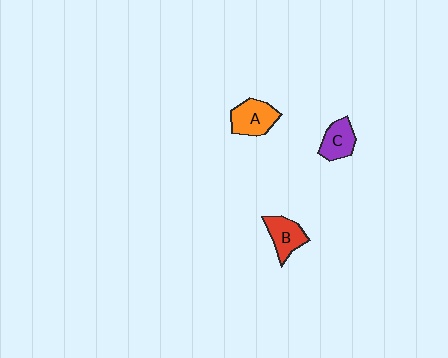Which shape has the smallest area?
Shape C (purple).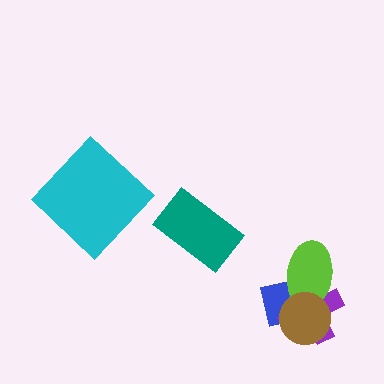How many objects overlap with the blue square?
3 objects overlap with the blue square.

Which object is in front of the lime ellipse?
The brown circle is in front of the lime ellipse.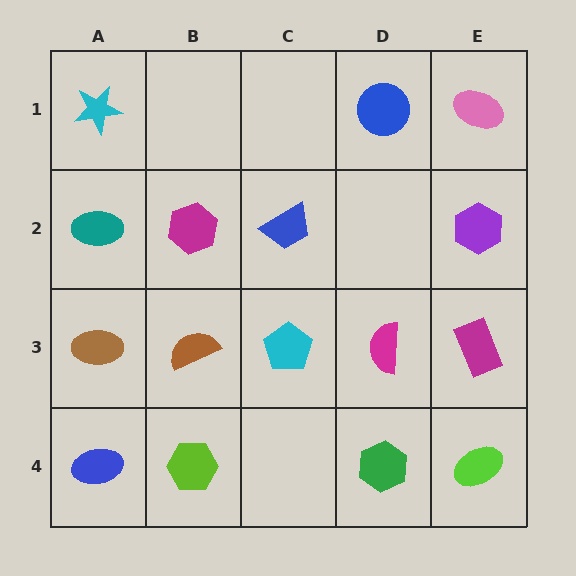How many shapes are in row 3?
5 shapes.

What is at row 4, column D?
A green hexagon.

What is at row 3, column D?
A magenta semicircle.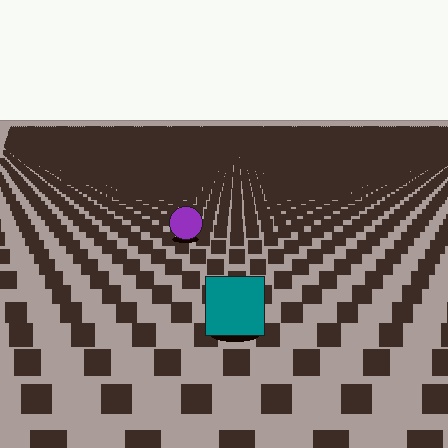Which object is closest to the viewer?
The teal square is closest. The texture marks near it are larger and more spread out.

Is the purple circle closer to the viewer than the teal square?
No. The teal square is closer — you can tell from the texture gradient: the ground texture is coarser near it.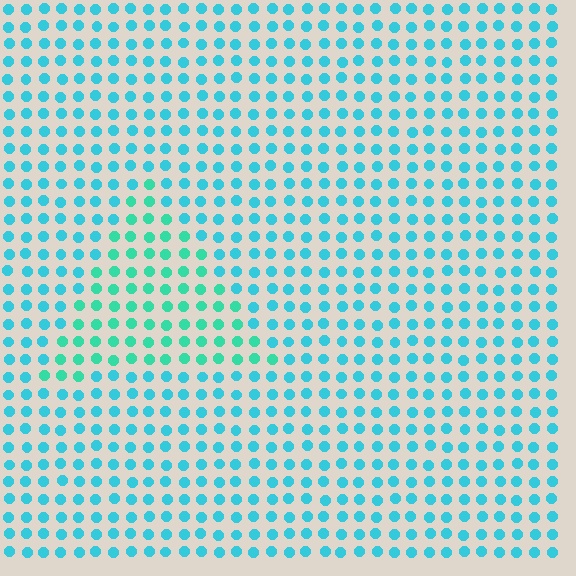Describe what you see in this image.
The image is filled with small cyan elements in a uniform arrangement. A triangle-shaped region is visible where the elements are tinted to a slightly different hue, forming a subtle color boundary.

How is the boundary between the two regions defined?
The boundary is defined purely by a slight shift in hue (about 27 degrees). Spacing, size, and orientation are identical on both sides.